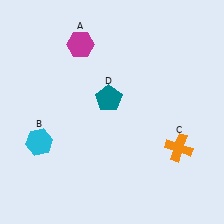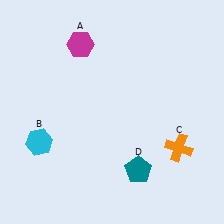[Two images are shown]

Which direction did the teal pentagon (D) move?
The teal pentagon (D) moved down.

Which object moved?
The teal pentagon (D) moved down.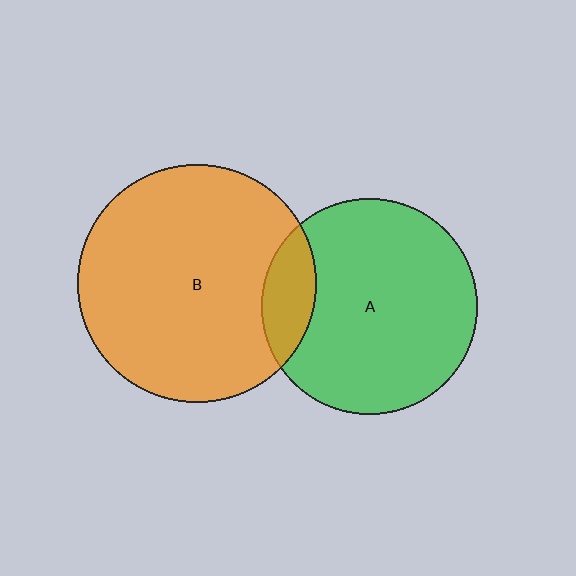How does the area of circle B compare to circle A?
Approximately 1.2 times.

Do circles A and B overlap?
Yes.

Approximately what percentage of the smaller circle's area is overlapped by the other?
Approximately 15%.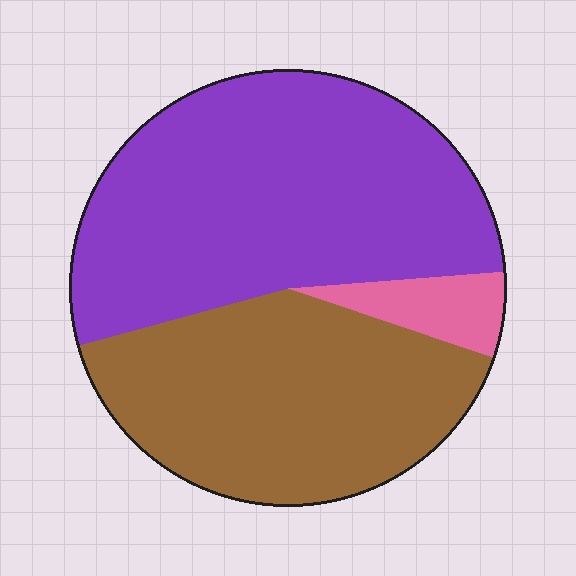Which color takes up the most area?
Purple, at roughly 55%.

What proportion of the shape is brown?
Brown covers about 40% of the shape.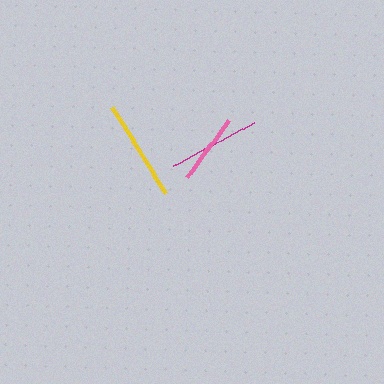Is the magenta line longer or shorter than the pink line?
The magenta line is longer than the pink line.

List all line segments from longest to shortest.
From longest to shortest: yellow, magenta, pink.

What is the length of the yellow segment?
The yellow segment is approximately 102 pixels long.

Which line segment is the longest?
The yellow line is the longest at approximately 102 pixels.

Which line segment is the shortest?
The pink line is the shortest at approximately 71 pixels.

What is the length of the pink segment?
The pink segment is approximately 71 pixels long.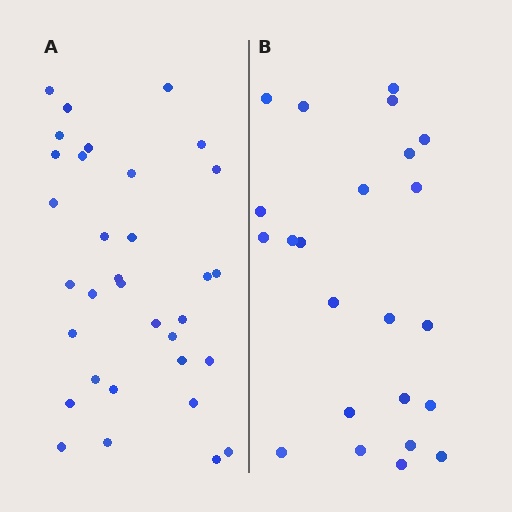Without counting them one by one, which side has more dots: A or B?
Region A (the left region) has more dots.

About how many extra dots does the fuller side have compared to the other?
Region A has roughly 10 or so more dots than region B.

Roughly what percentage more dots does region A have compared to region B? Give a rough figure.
About 45% more.